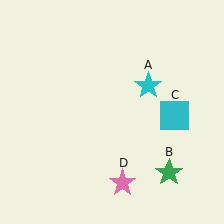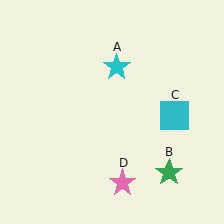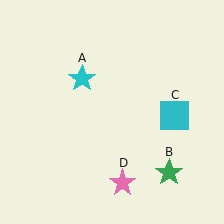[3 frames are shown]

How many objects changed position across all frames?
1 object changed position: cyan star (object A).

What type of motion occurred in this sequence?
The cyan star (object A) rotated counterclockwise around the center of the scene.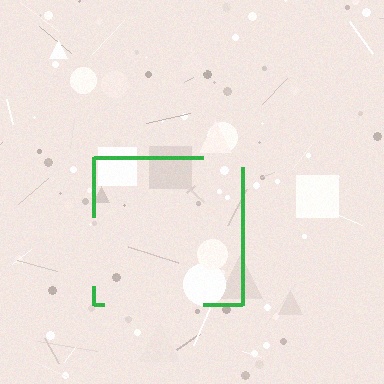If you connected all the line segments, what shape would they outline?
They would outline a square.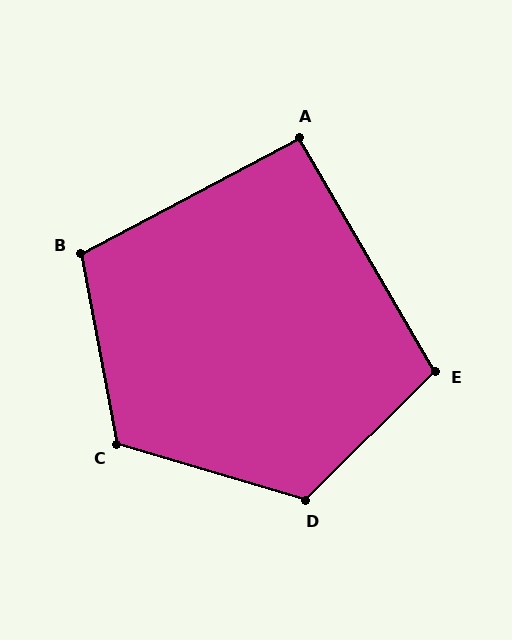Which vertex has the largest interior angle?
D, at approximately 119 degrees.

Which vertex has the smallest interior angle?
A, at approximately 92 degrees.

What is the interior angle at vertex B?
Approximately 107 degrees (obtuse).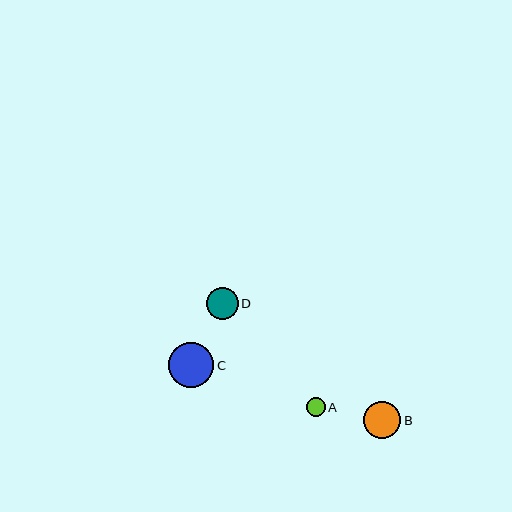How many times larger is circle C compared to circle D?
Circle C is approximately 1.4 times the size of circle D.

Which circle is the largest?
Circle C is the largest with a size of approximately 45 pixels.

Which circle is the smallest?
Circle A is the smallest with a size of approximately 18 pixels.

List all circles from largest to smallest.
From largest to smallest: C, B, D, A.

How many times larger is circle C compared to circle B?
Circle C is approximately 1.2 times the size of circle B.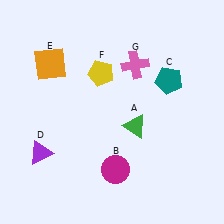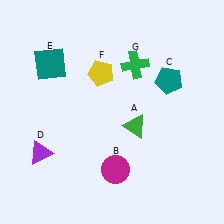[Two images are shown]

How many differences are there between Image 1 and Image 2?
There are 2 differences between the two images.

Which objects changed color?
E changed from orange to teal. G changed from pink to green.